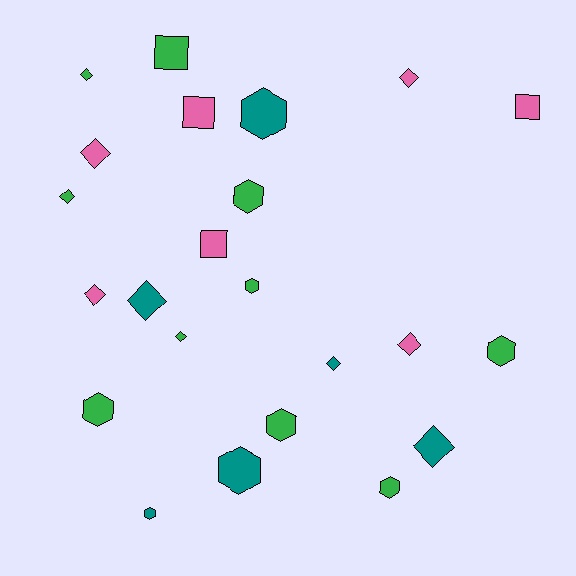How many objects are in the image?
There are 23 objects.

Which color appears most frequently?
Green, with 10 objects.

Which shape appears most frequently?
Diamond, with 10 objects.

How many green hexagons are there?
There are 6 green hexagons.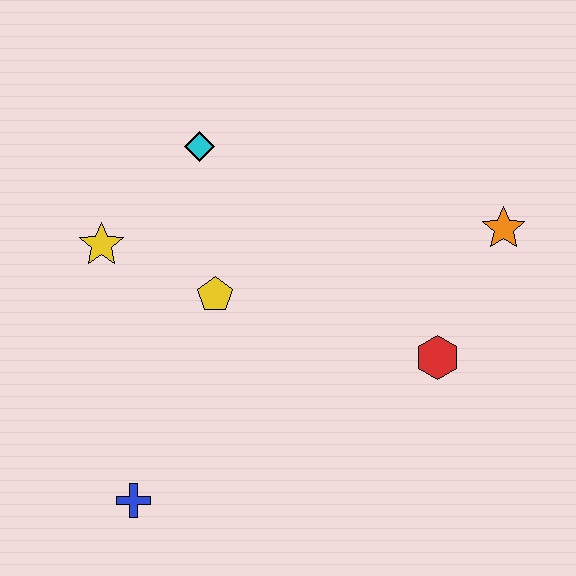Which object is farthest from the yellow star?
The orange star is farthest from the yellow star.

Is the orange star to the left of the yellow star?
No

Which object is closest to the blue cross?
The yellow pentagon is closest to the blue cross.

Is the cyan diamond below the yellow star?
No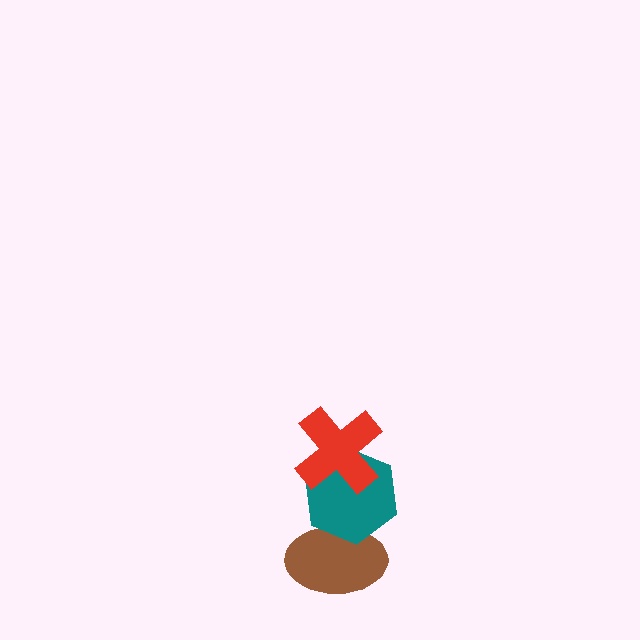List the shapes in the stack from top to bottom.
From top to bottom: the red cross, the teal hexagon, the brown ellipse.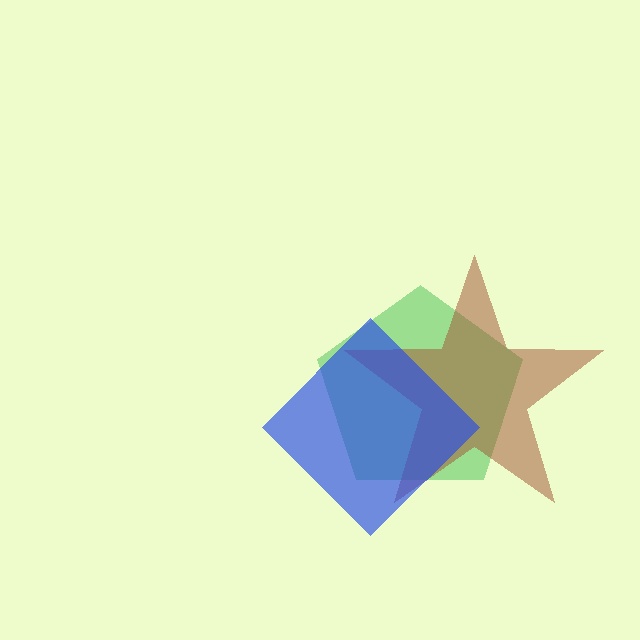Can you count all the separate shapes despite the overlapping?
Yes, there are 3 separate shapes.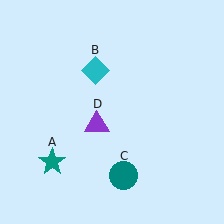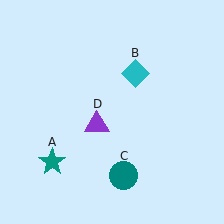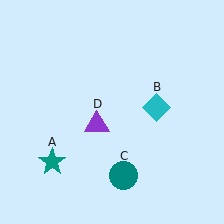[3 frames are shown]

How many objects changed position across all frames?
1 object changed position: cyan diamond (object B).